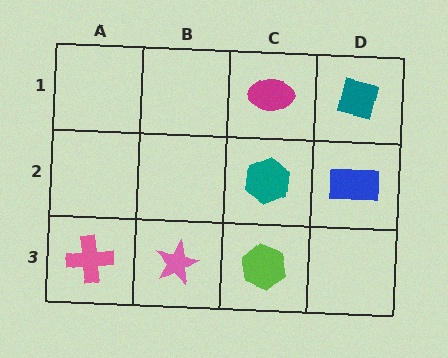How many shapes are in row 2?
2 shapes.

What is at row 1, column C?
A magenta ellipse.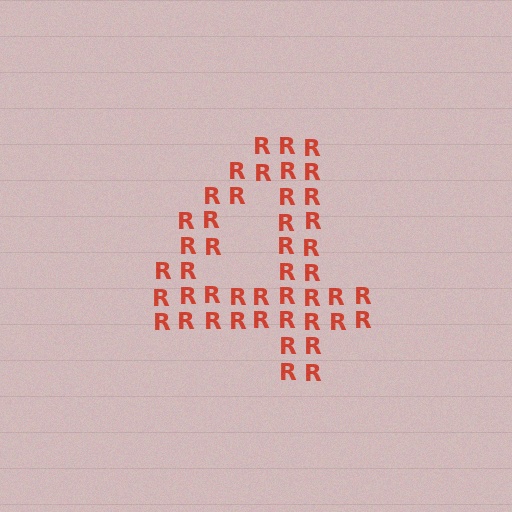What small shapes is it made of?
It is made of small letter R's.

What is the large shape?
The large shape is the digit 4.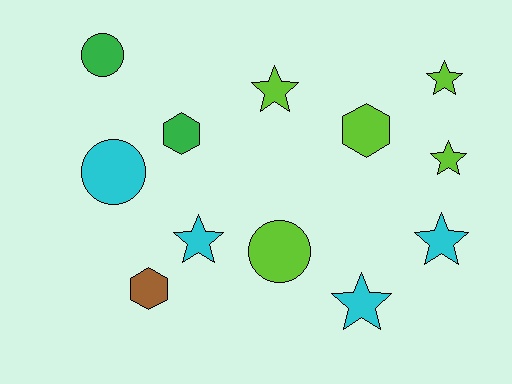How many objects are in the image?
There are 12 objects.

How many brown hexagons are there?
There is 1 brown hexagon.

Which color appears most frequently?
Lime, with 5 objects.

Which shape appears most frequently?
Star, with 6 objects.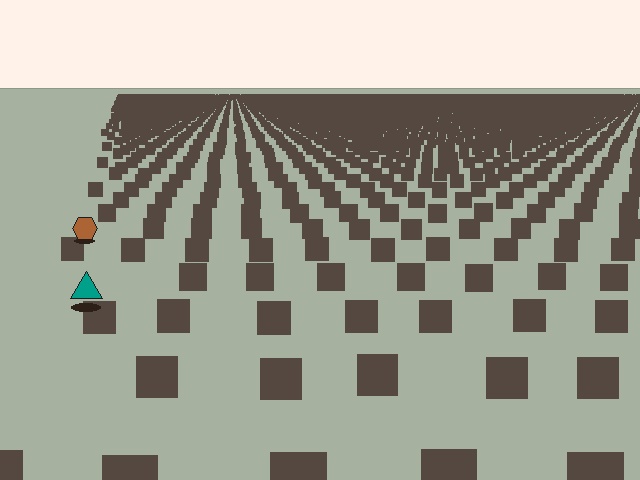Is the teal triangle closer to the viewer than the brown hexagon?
Yes. The teal triangle is closer — you can tell from the texture gradient: the ground texture is coarser near it.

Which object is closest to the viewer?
The teal triangle is closest. The texture marks near it are larger and more spread out.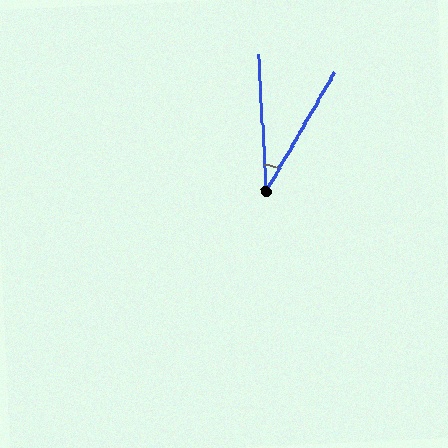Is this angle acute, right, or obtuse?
It is acute.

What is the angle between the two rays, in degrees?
Approximately 33 degrees.